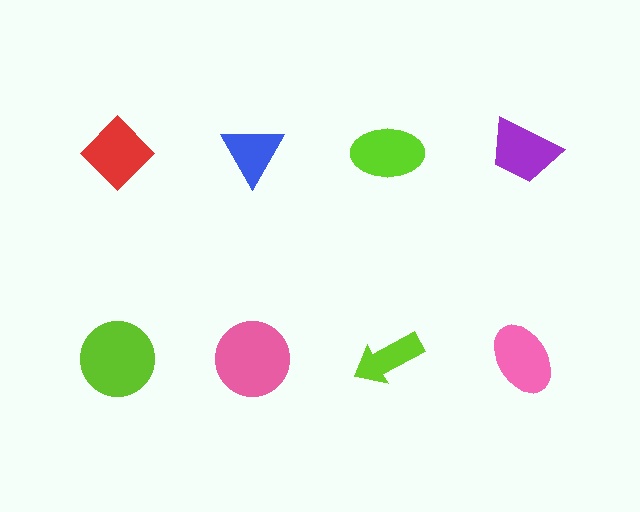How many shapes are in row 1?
4 shapes.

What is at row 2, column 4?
A pink ellipse.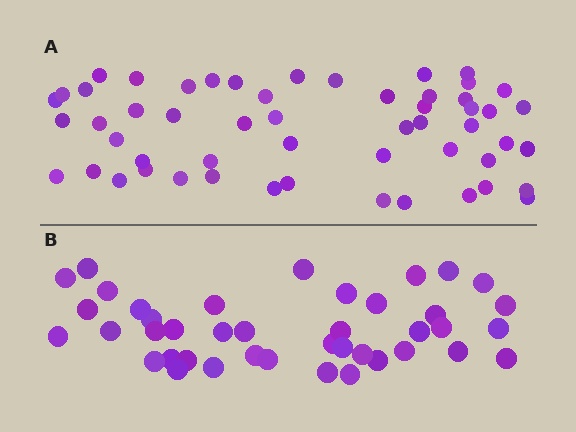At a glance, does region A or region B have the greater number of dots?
Region A (the top region) has more dots.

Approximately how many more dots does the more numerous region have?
Region A has approximately 15 more dots than region B.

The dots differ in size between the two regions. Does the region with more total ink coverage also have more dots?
No. Region B has more total ink coverage because its dots are larger, but region A actually contains more individual dots. Total area can be misleading — the number of items is what matters here.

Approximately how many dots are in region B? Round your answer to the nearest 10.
About 40 dots. (The exact count is 41, which rounds to 40.)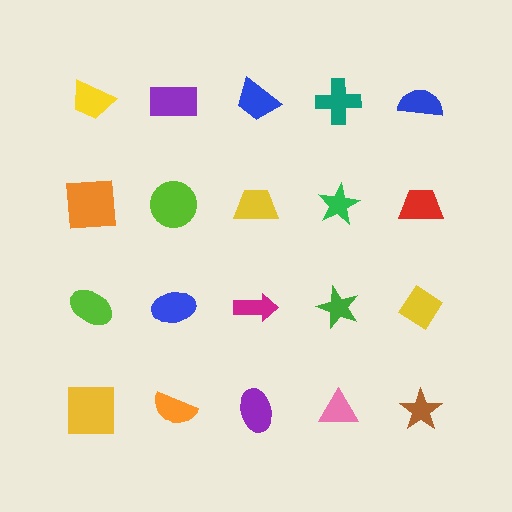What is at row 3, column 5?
A yellow diamond.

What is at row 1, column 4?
A teal cross.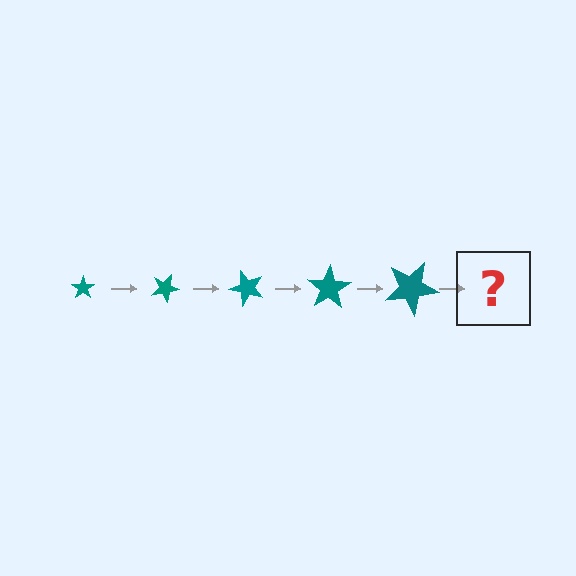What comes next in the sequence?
The next element should be a star, larger than the previous one and rotated 125 degrees from the start.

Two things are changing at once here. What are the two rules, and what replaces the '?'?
The two rules are that the star grows larger each step and it rotates 25 degrees each step. The '?' should be a star, larger than the previous one and rotated 125 degrees from the start.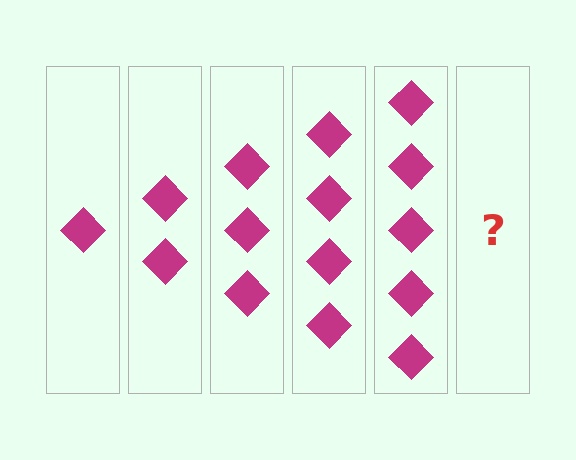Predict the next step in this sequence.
The next step is 6 diamonds.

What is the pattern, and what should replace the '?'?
The pattern is that each step adds one more diamond. The '?' should be 6 diamonds.